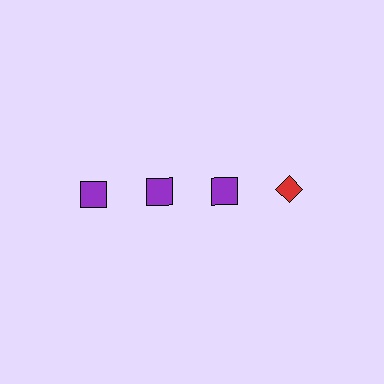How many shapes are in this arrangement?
There are 4 shapes arranged in a grid pattern.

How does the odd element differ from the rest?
It differs in both color (red instead of purple) and shape (diamond instead of square).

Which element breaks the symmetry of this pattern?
The red diamond in the top row, second from right column breaks the symmetry. All other shapes are purple squares.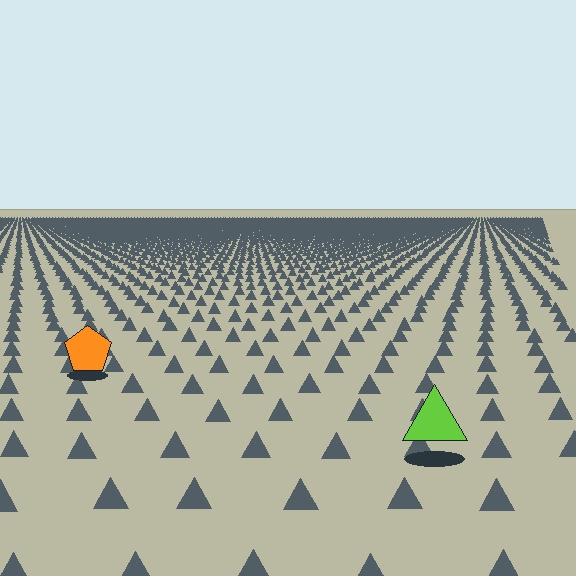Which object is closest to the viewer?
The lime triangle is closest. The texture marks near it are larger and more spread out.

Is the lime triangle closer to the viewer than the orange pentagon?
Yes. The lime triangle is closer — you can tell from the texture gradient: the ground texture is coarser near it.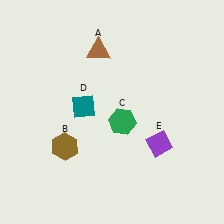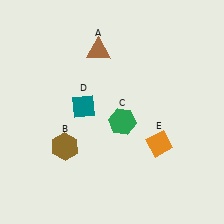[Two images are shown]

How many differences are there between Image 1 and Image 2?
There is 1 difference between the two images.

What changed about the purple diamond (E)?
In Image 1, E is purple. In Image 2, it changed to orange.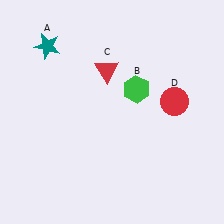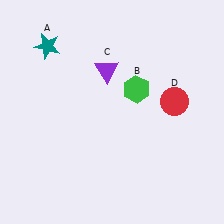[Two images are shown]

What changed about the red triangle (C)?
In Image 1, C is red. In Image 2, it changed to purple.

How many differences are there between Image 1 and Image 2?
There is 1 difference between the two images.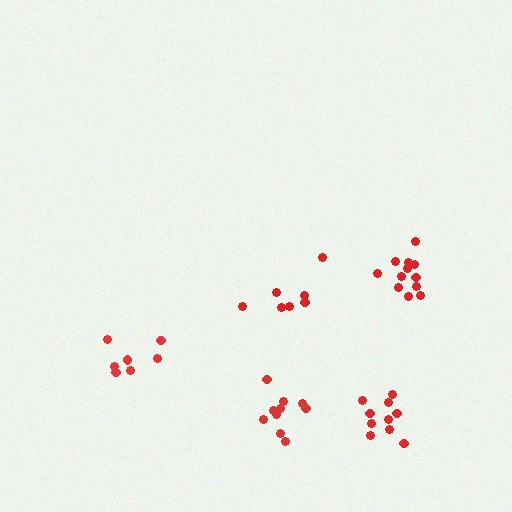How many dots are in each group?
Group 1: 7 dots, Group 2: 10 dots, Group 3: 7 dots, Group 4: 12 dots, Group 5: 10 dots (46 total).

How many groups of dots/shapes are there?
There are 5 groups.